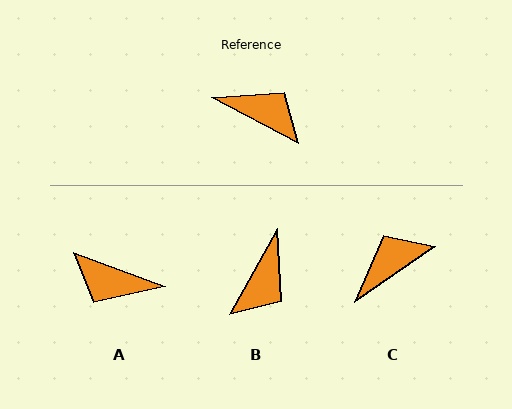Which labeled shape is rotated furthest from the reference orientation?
A, about 172 degrees away.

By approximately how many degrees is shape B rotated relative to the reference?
Approximately 91 degrees clockwise.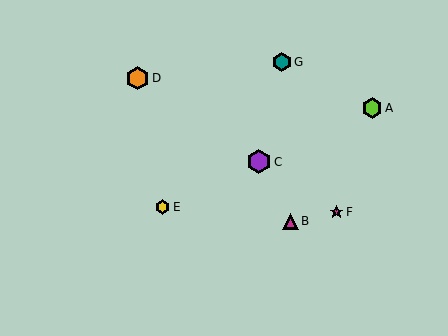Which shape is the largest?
The purple hexagon (labeled C) is the largest.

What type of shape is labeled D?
Shape D is an orange hexagon.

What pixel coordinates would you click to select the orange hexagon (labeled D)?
Click at (137, 78) to select the orange hexagon D.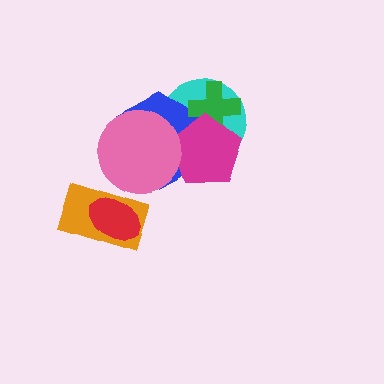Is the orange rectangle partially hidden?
Yes, it is partially covered by another shape.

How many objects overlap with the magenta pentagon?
4 objects overlap with the magenta pentagon.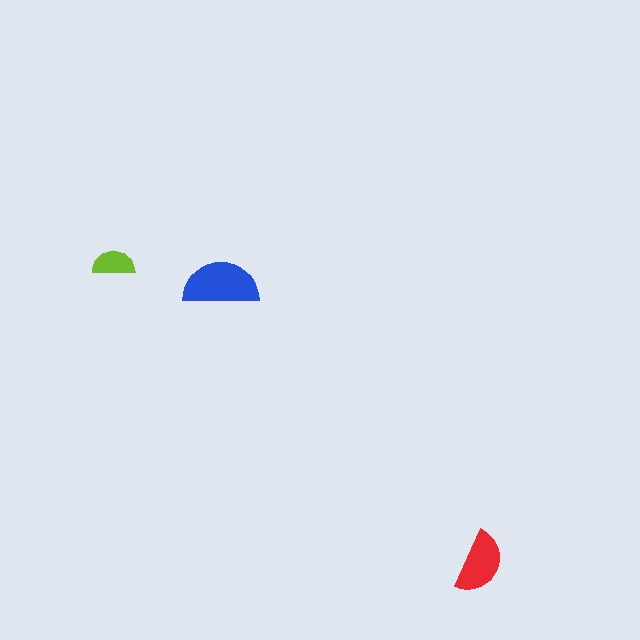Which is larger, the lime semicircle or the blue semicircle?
The blue one.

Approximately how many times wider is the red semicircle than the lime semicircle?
About 1.5 times wider.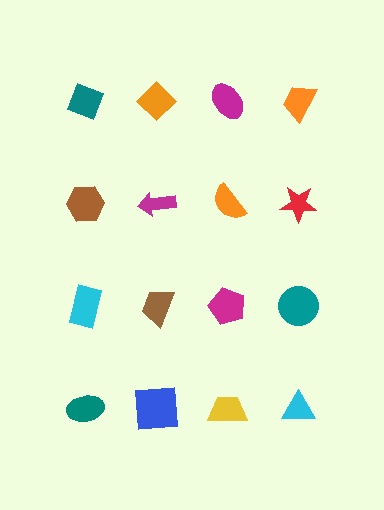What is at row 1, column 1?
A teal diamond.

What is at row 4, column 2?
A blue square.